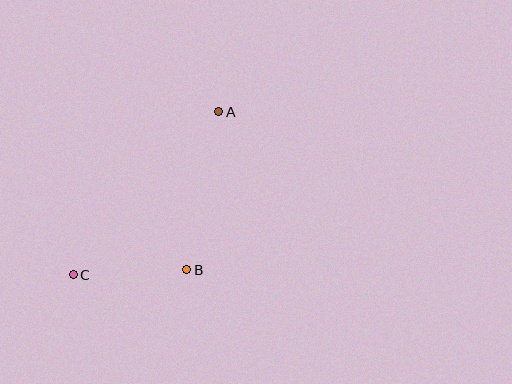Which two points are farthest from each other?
Points A and C are farthest from each other.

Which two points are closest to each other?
Points B and C are closest to each other.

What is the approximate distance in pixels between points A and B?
The distance between A and B is approximately 162 pixels.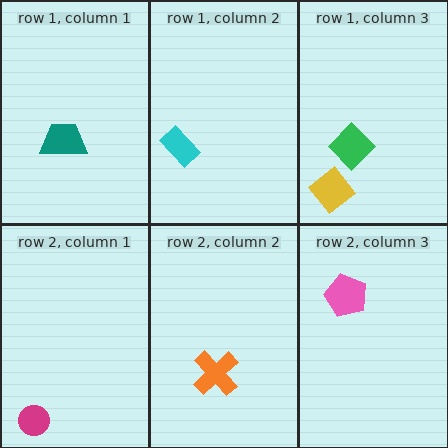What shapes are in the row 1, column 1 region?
The teal trapezoid.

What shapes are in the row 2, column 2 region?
The orange cross.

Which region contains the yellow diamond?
The row 1, column 3 region.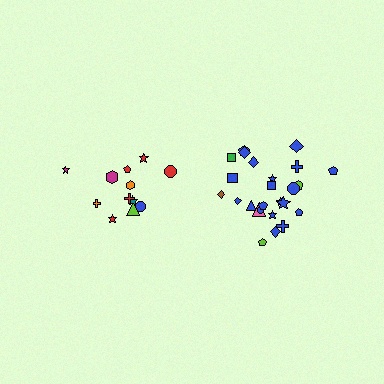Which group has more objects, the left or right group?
The right group.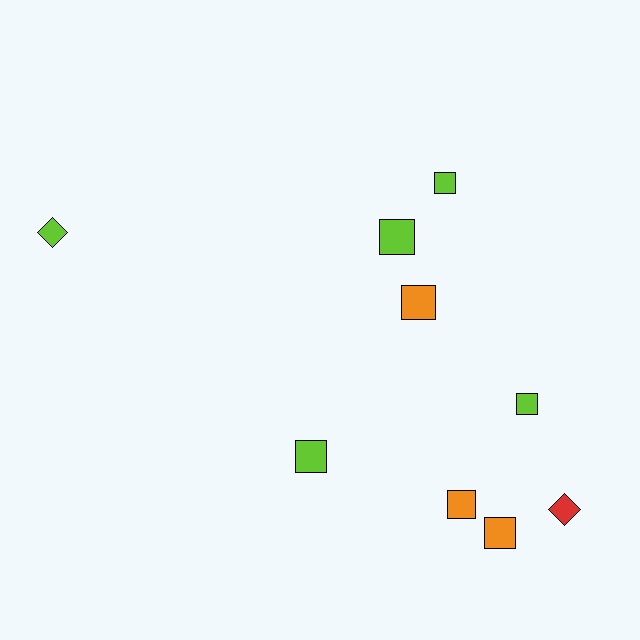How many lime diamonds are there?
There is 1 lime diamond.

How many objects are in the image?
There are 9 objects.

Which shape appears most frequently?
Square, with 7 objects.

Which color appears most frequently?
Lime, with 5 objects.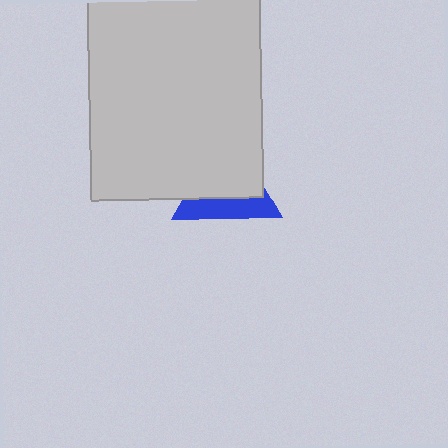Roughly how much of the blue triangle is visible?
A small part of it is visible (roughly 37%).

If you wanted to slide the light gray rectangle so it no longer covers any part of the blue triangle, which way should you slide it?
Slide it up — that is the most direct way to separate the two shapes.